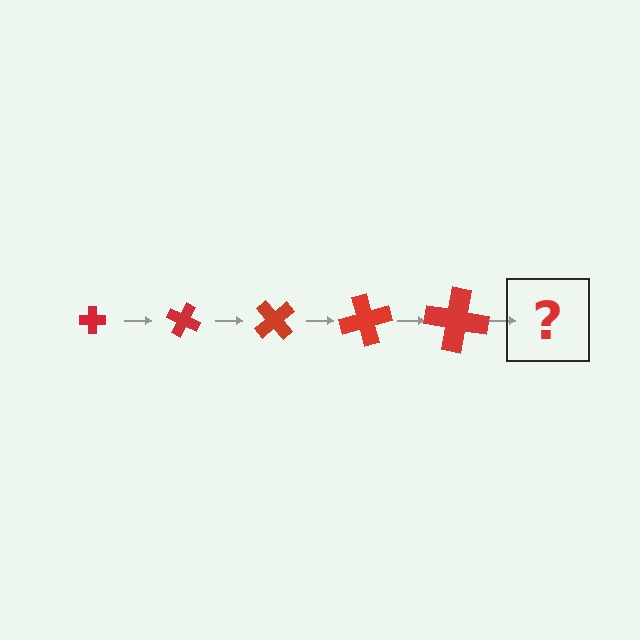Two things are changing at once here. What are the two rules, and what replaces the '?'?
The two rules are that the cross grows larger each step and it rotates 25 degrees each step. The '?' should be a cross, larger than the previous one and rotated 125 degrees from the start.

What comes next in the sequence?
The next element should be a cross, larger than the previous one and rotated 125 degrees from the start.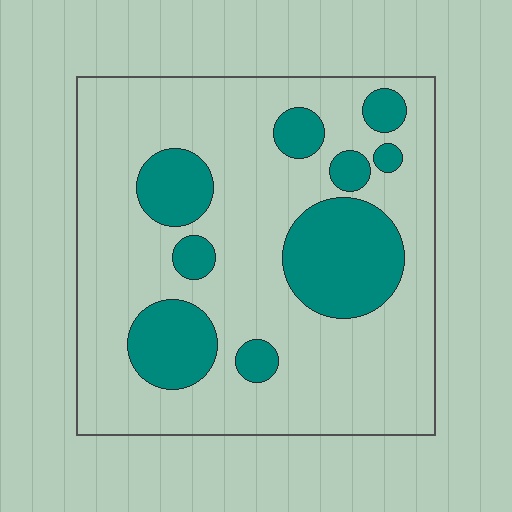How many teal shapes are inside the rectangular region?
9.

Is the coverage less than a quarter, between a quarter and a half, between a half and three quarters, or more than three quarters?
Less than a quarter.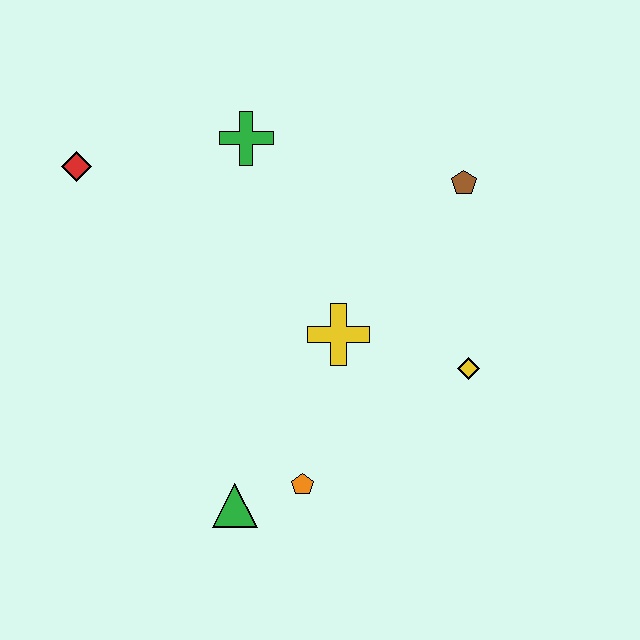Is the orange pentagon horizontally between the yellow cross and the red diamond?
Yes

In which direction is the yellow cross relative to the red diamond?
The yellow cross is to the right of the red diamond.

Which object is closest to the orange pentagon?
The green triangle is closest to the orange pentagon.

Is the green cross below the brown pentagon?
No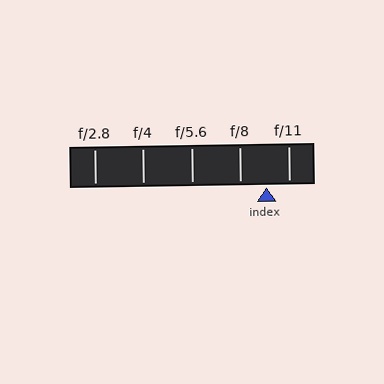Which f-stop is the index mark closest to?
The index mark is closest to f/11.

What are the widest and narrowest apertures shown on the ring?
The widest aperture shown is f/2.8 and the narrowest is f/11.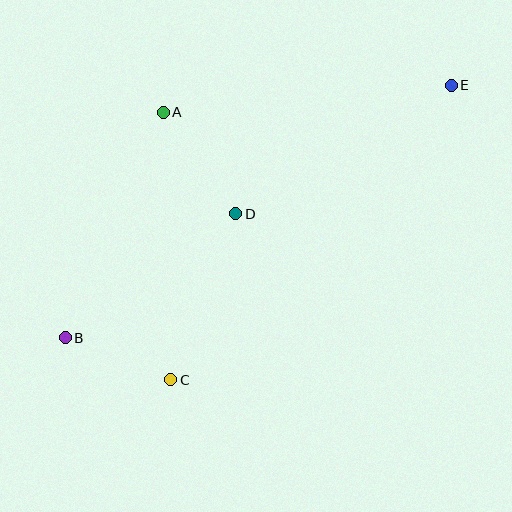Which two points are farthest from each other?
Points B and E are farthest from each other.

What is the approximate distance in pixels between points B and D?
The distance between B and D is approximately 211 pixels.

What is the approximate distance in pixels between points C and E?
The distance between C and E is approximately 407 pixels.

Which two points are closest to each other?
Points B and C are closest to each other.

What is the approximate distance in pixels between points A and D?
The distance between A and D is approximately 125 pixels.